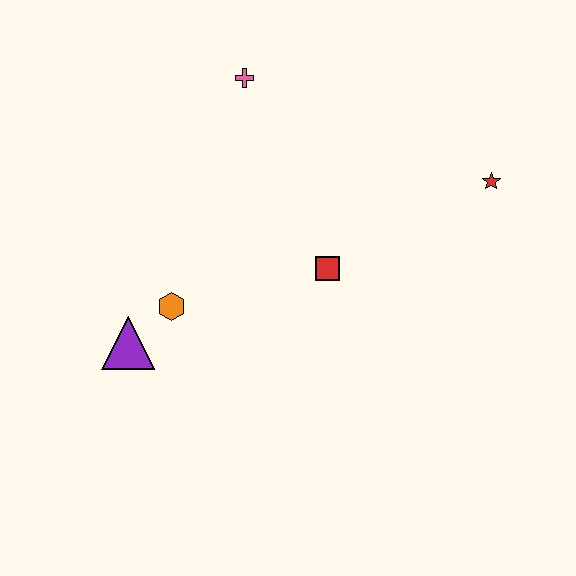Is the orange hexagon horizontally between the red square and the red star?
No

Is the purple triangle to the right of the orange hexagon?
No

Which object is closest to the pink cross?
The red square is closest to the pink cross.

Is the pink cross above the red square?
Yes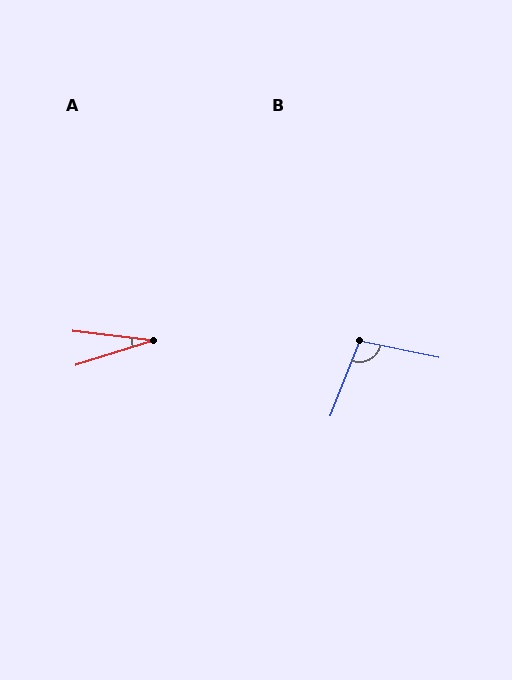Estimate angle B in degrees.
Approximately 100 degrees.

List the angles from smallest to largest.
A (24°), B (100°).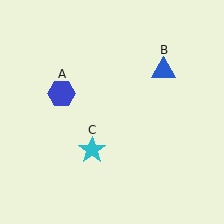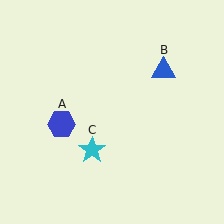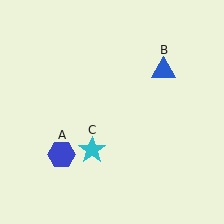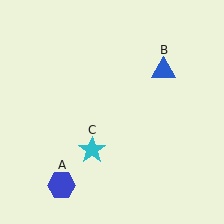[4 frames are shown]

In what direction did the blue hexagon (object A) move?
The blue hexagon (object A) moved down.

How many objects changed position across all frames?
1 object changed position: blue hexagon (object A).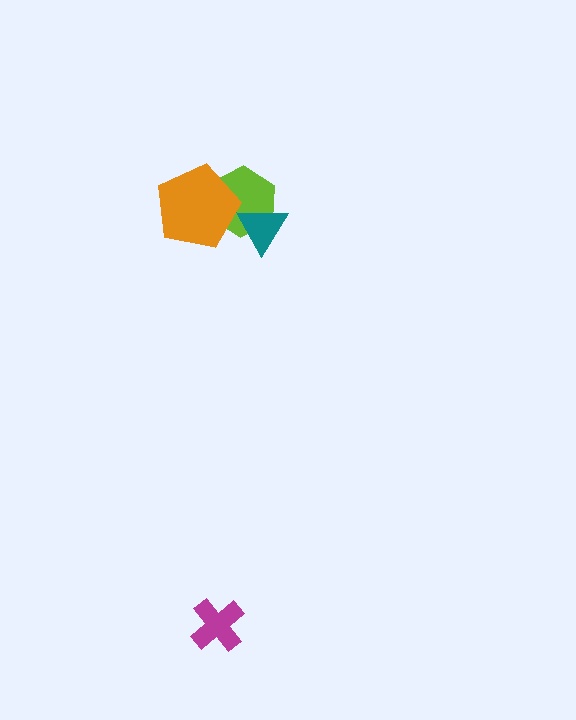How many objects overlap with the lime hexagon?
2 objects overlap with the lime hexagon.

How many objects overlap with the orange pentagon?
1 object overlaps with the orange pentagon.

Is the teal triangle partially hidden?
No, no other shape covers it.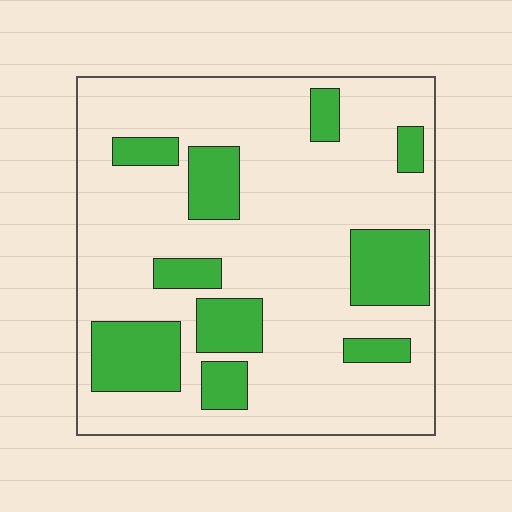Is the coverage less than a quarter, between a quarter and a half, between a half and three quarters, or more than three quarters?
Less than a quarter.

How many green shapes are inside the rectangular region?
10.